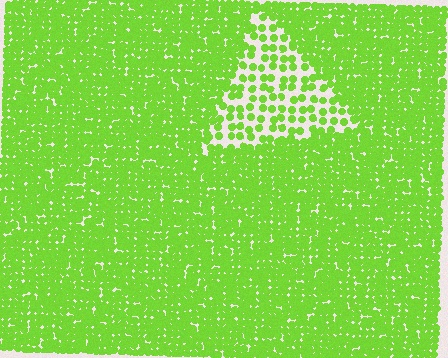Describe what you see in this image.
The image contains small lime elements arranged at two different densities. A triangle-shaped region is visible where the elements are less densely packed than the surrounding area.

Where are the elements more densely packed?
The elements are more densely packed outside the triangle boundary.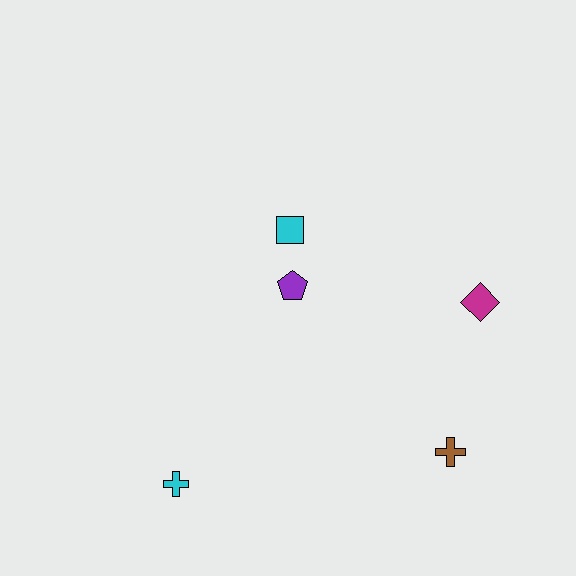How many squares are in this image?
There is 1 square.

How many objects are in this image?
There are 5 objects.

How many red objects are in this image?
There are no red objects.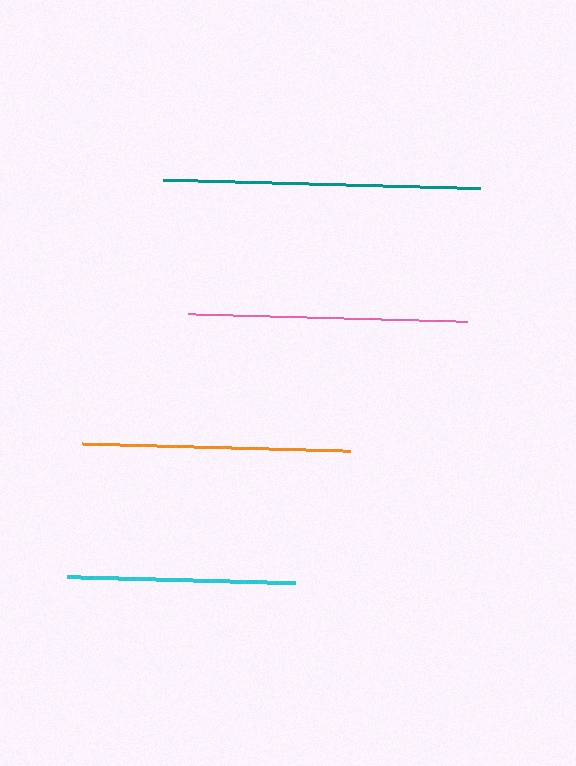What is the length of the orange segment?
The orange segment is approximately 268 pixels long.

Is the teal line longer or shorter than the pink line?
The teal line is longer than the pink line.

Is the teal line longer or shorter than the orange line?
The teal line is longer than the orange line.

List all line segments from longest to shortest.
From longest to shortest: teal, pink, orange, cyan.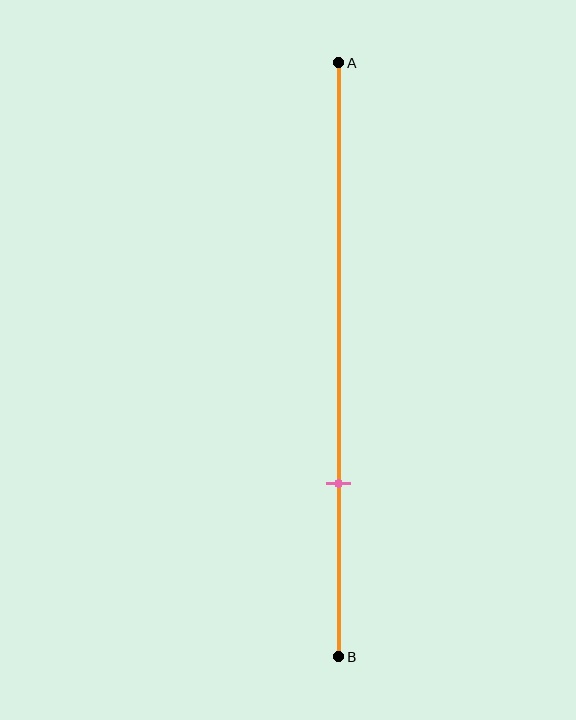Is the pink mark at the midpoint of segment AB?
No, the mark is at about 70% from A, not at the 50% midpoint.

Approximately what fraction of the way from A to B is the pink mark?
The pink mark is approximately 70% of the way from A to B.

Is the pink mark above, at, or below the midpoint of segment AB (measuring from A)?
The pink mark is below the midpoint of segment AB.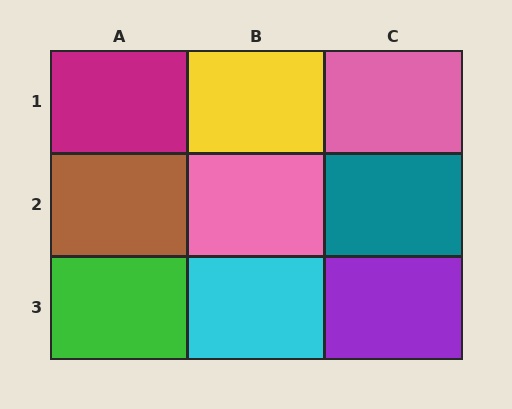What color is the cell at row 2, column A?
Brown.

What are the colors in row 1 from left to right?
Magenta, yellow, pink.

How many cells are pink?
2 cells are pink.